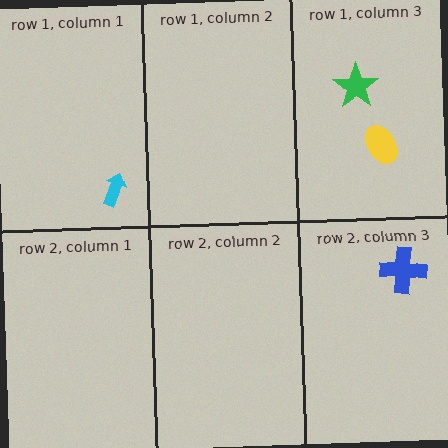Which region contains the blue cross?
The row 2, column 3 region.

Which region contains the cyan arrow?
The row 1, column 1 region.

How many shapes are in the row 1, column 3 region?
2.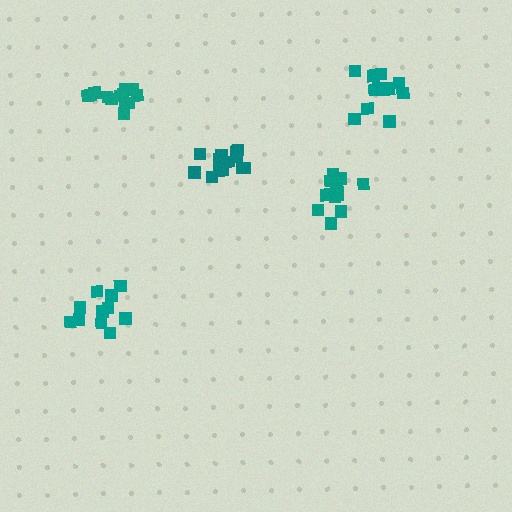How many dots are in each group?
Group 1: 11 dots, Group 2: 12 dots, Group 3: 12 dots, Group 4: 15 dots, Group 5: 14 dots (64 total).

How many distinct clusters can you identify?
There are 5 distinct clusters.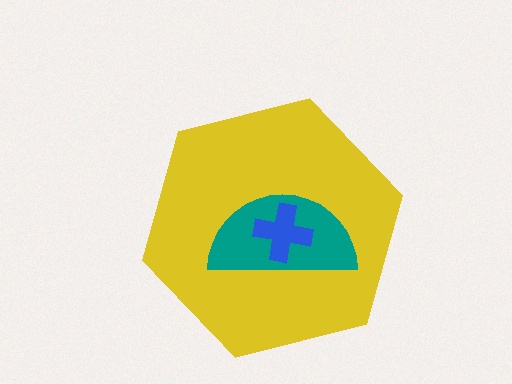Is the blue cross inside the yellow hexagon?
Yes.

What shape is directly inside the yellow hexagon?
The teal semicircle.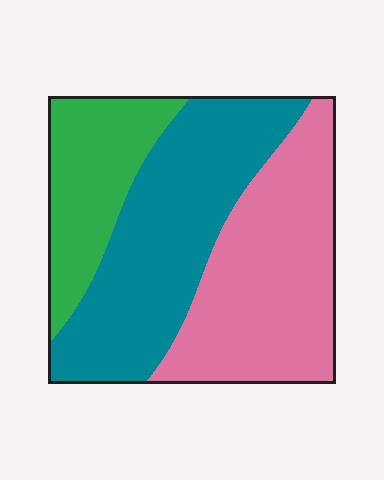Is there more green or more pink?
Pink.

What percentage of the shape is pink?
Pink covers around 40% of the shape.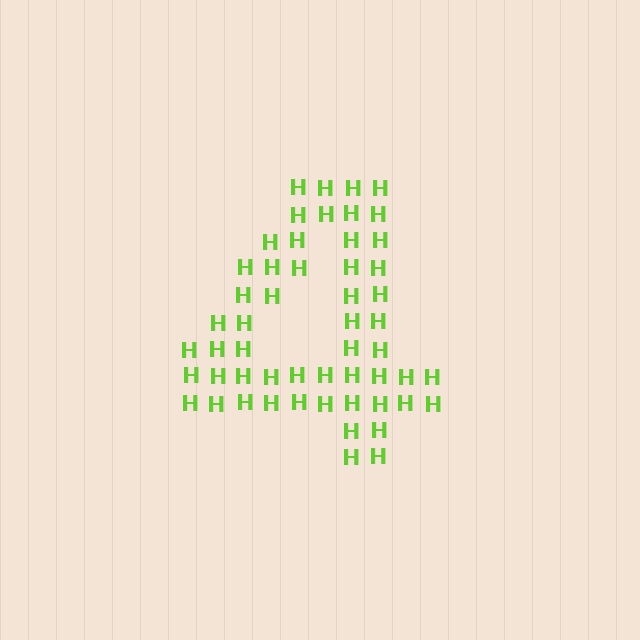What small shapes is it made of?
It is made of small letter H's.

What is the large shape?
The large shape is the digit 4.